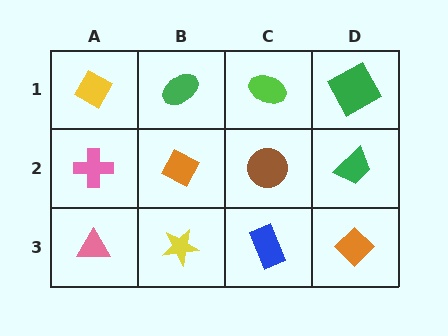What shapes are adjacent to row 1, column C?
A brown circle (row 2, column C), a green ellipse (row 1, column B), a green square (row 1, column D).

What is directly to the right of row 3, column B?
A blue rectangle.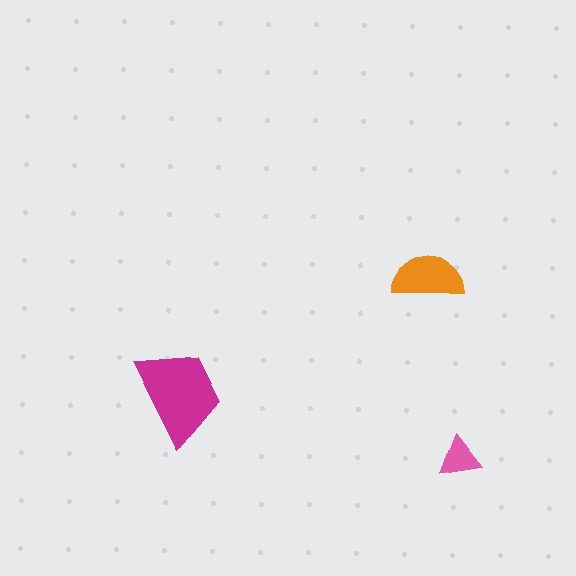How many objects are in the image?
There are 3 objects in the image.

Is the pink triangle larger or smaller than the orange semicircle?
Smaller.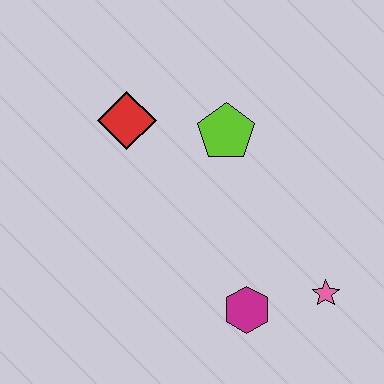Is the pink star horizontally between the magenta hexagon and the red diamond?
No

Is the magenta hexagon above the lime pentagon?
No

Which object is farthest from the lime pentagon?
The pink star is farthest from the lime pentagon.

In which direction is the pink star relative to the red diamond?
The pink star is to the right of the red diamond.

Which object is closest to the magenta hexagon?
The pink star is closest to the magenta hexagon.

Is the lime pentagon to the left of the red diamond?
No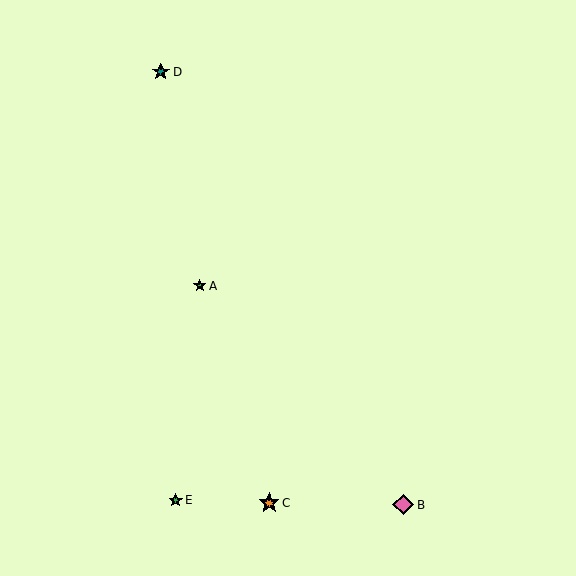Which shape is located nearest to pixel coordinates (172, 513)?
The green star (labeled E) at (176, 500) is nearest to that location.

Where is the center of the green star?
The center of the green star is at (176, 500).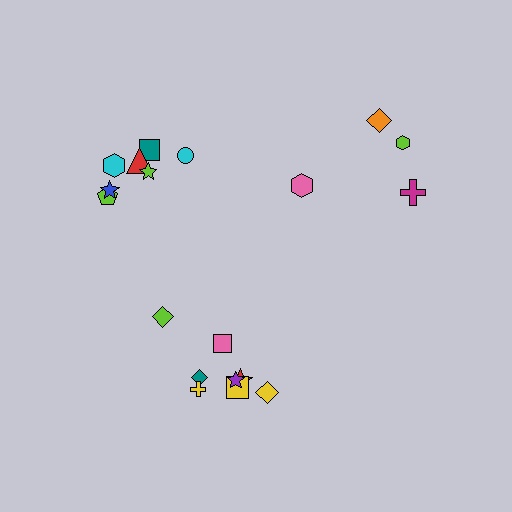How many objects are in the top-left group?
There are 7 objects.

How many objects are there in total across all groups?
There are 19 objects.